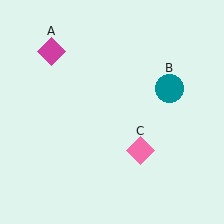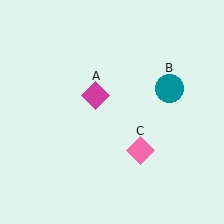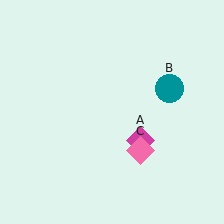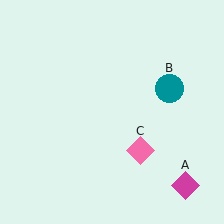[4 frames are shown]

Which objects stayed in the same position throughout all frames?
Teal circle (object B) and pink diamond (object C) remained stationary.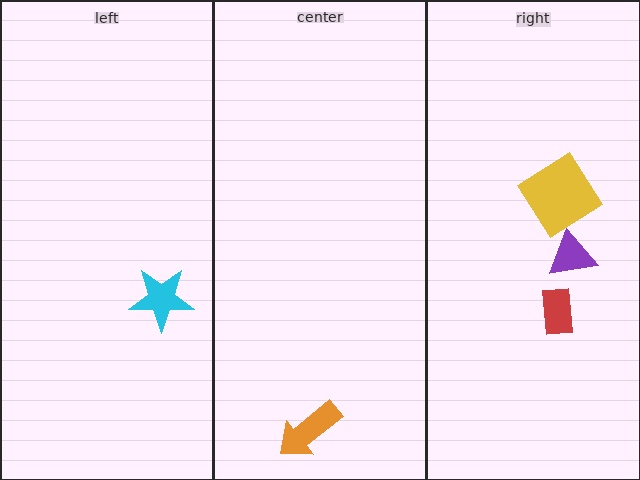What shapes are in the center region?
The orange arrow.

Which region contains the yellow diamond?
The right region.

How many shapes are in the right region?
3.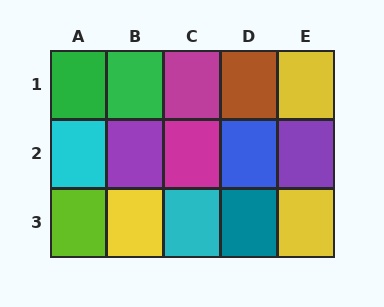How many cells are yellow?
3 cells are yellow.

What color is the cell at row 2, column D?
Blue.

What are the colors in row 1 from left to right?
Green, green, magenta, brown, yellow.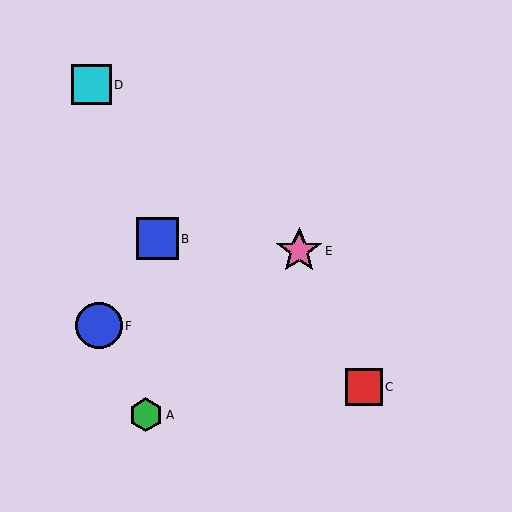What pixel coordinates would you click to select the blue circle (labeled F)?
Click at (99, 326) to select the blue circle F.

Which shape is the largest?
The blue circle (labeled F) is the largest.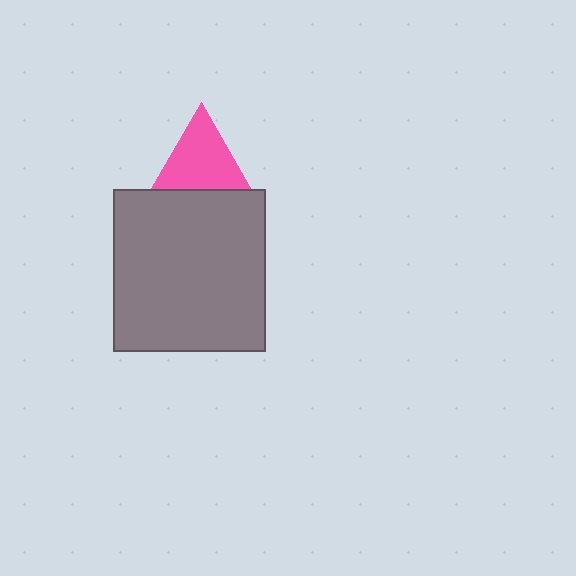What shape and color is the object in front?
The object in front is a gray rectangle.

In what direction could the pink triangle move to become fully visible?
The pink triangle could move up. That would shift it out from behind the gray rectangle entirely.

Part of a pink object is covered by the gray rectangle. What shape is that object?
It is a triangle.